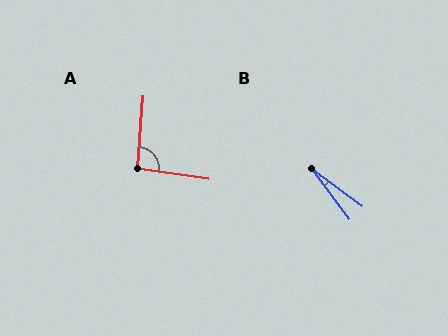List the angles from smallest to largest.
B (17°), A (93°).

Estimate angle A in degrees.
Approximately 93 degrees.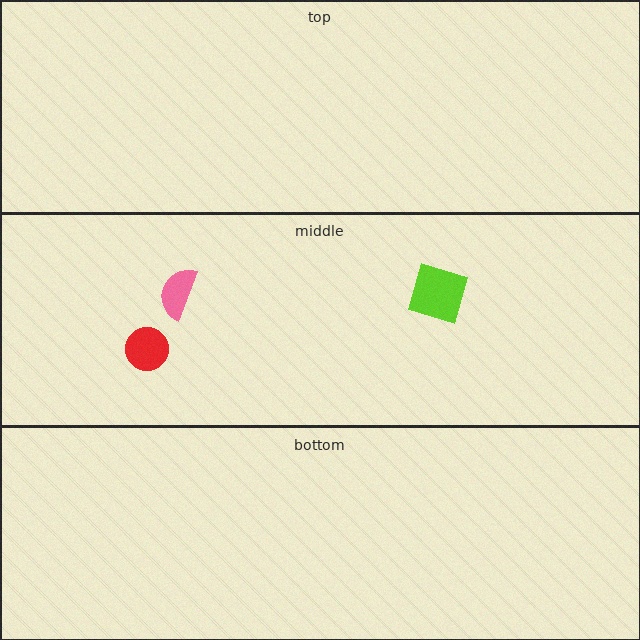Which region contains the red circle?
The middle region.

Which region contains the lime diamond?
The middle region.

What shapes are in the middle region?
The lime diamond, the pink semicircle, the red circle.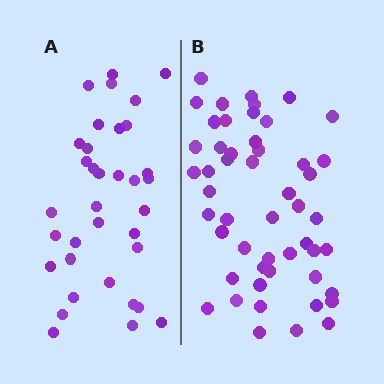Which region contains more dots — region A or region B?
Region B (the right region) has more dots.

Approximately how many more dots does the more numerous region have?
Region B has approximately 15 more dots than region A.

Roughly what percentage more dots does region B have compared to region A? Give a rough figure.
About 45% more.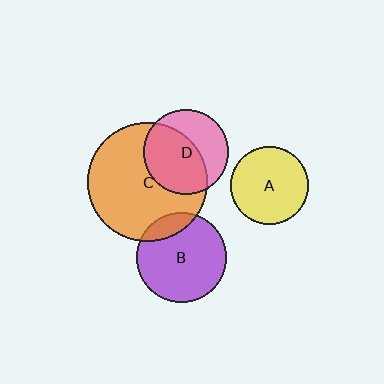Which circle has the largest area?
Circle C (orange).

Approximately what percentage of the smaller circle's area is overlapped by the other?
Approximately 15%.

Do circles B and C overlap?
Yes.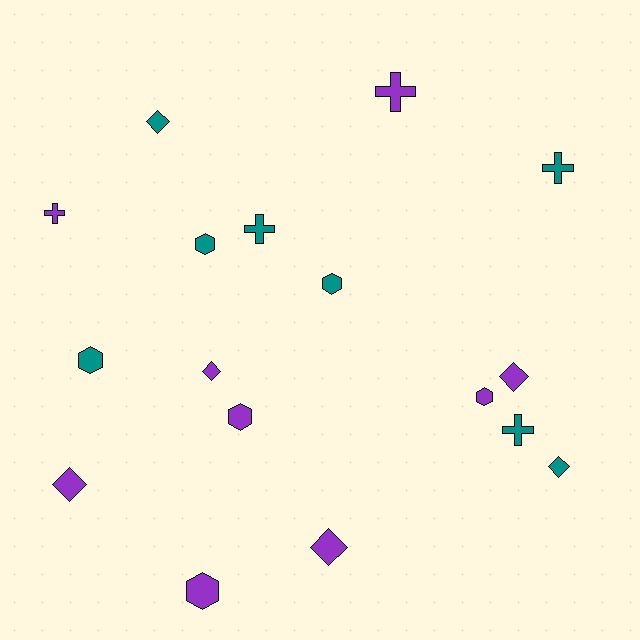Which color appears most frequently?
Purple, with 9 objects.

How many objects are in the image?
There are 17 objects.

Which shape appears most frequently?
Diamond, with 6 objects.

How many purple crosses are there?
There are 2 purple crosses.